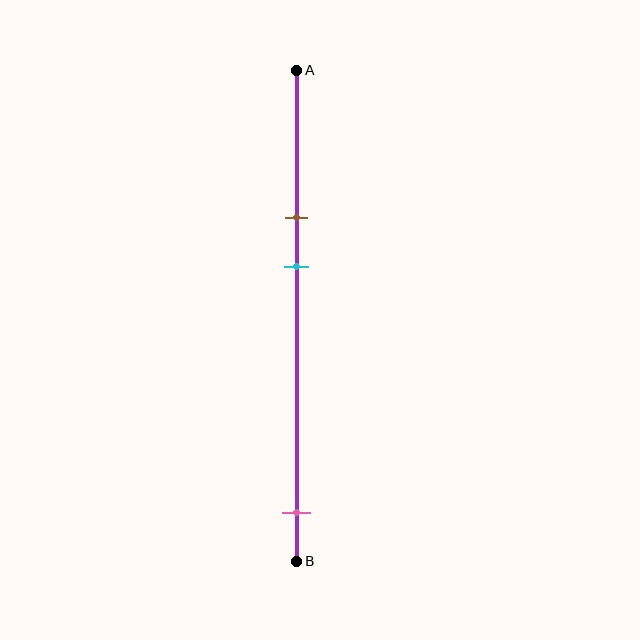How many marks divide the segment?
There are 3 marks dividing the segment.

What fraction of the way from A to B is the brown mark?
The brown mark is approximately 30% (0.3) of the way from A to B.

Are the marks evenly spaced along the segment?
No, the marks are not evenly spaced.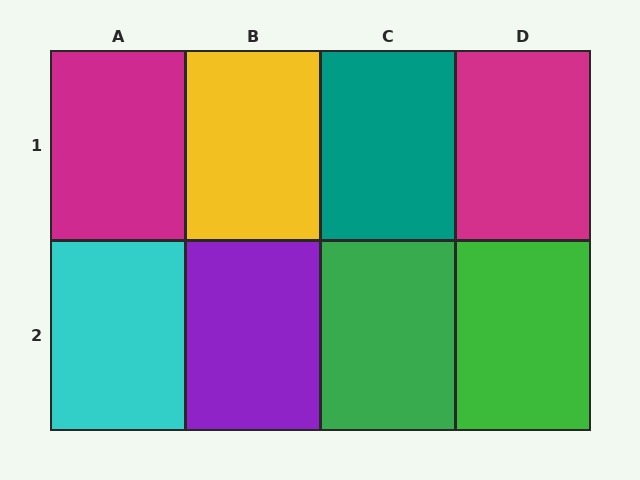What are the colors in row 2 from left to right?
Cyan, purple, green, green.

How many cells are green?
2 cells are green.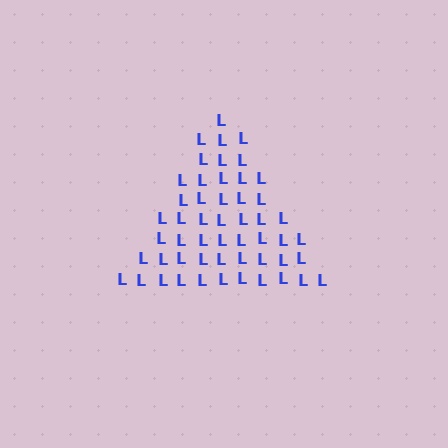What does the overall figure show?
The overall figure shows a triangle.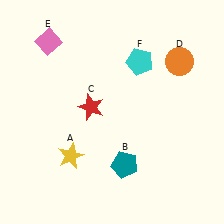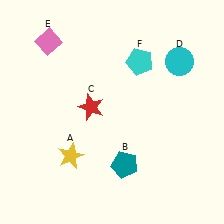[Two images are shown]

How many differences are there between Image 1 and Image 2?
There is 1 difference between the two images.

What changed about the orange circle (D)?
In Image 1, D is orange. In Image 2, it changed to cyan.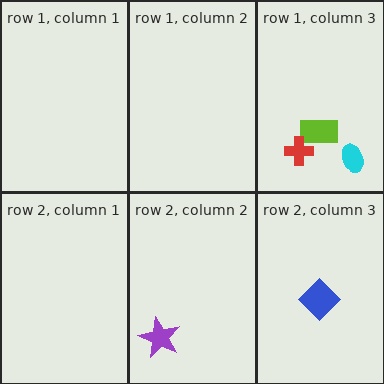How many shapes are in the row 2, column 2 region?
1.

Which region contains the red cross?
The row 1, column 3 region.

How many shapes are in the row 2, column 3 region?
1.